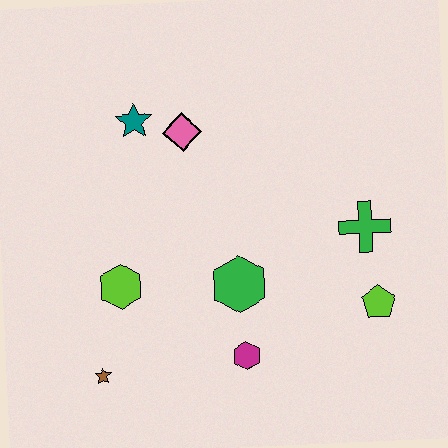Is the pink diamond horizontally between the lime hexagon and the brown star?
No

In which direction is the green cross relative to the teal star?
The green cross is to the right of the teal star.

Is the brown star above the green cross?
No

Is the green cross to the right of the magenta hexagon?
Yes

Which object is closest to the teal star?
The pink diamond is closest to the teal star.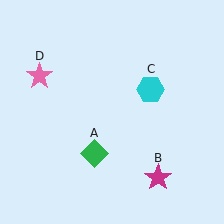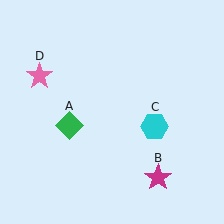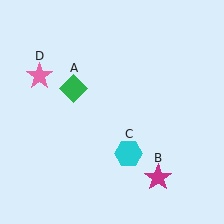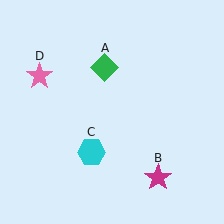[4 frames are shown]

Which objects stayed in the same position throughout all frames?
Magenta star (object B) and pink star (object D) remained stationary.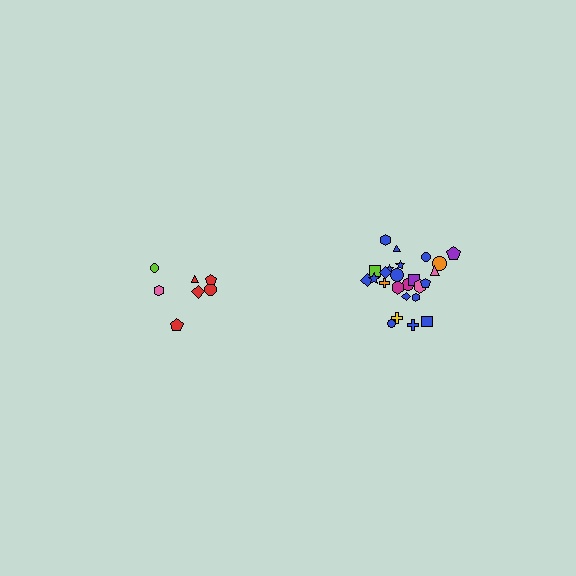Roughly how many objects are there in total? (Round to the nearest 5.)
Roughly 30 objects in total.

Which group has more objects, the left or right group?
The right group.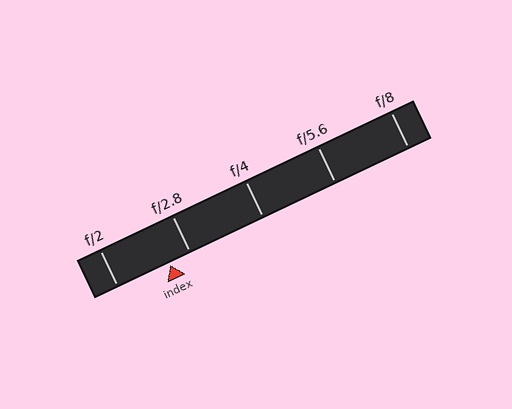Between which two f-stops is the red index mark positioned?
The index mark is between f/2 and f/2.8.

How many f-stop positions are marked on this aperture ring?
There are 5 f-stop positions marked.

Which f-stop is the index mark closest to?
The index mark is closest to f/2.8.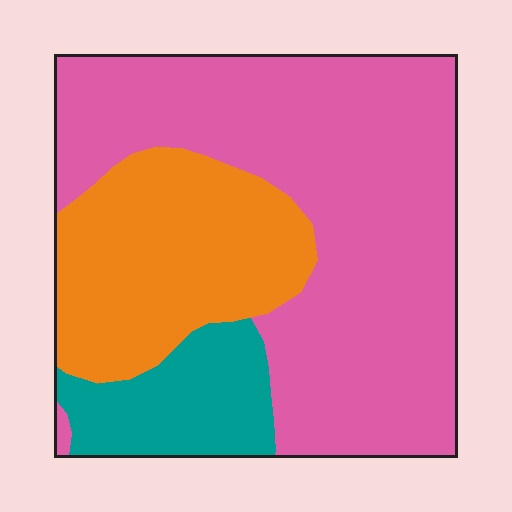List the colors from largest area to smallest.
From largest to smallest: pink, orange, teal.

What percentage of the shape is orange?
Orange covers about 25% of the shape.